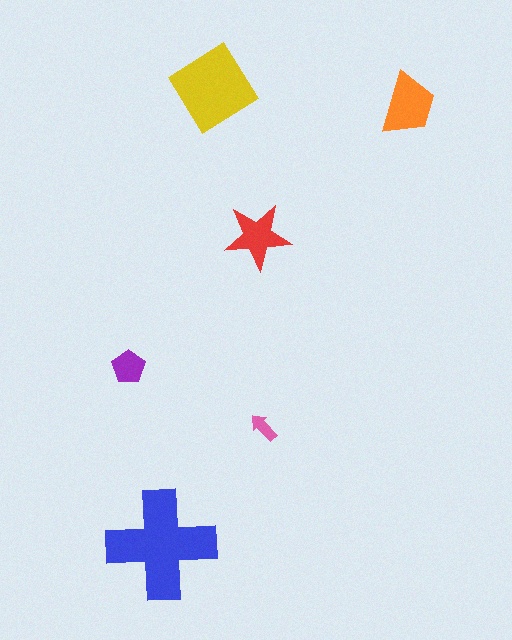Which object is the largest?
The blue cross.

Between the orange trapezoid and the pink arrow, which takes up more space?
The orange trapezoid.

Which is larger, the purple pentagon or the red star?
The red star.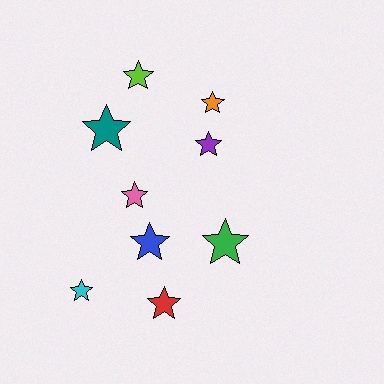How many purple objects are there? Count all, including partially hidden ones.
There is 1 purple object.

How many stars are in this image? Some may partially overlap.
There are 9 stars.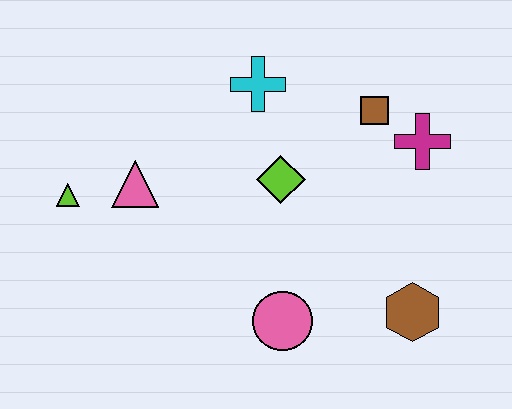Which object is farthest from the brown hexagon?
The lime triangle is farthest from the brown hexagon.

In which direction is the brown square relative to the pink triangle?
The brown square is to the right of the pink triangle.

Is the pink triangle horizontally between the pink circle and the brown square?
No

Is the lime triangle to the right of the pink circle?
No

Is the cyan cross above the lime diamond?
Yes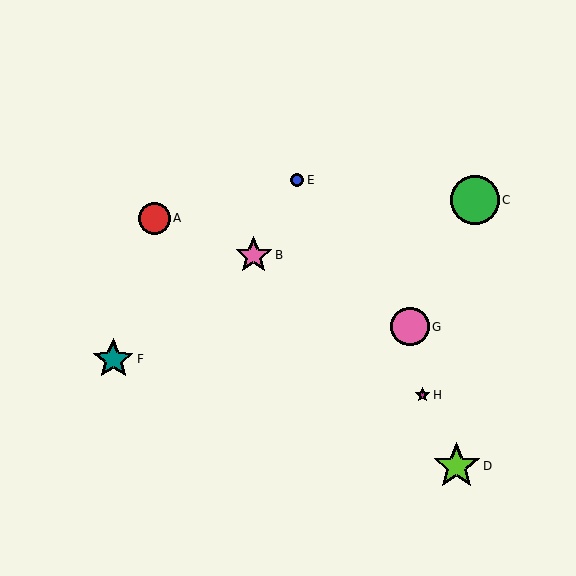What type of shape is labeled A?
Shape A is a red circle.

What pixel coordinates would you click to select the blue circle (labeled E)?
Click at (297, 180) to select the blue circle E.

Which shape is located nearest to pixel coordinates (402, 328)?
The pink circle (labeled G) at (410, 327) is nearest to that location.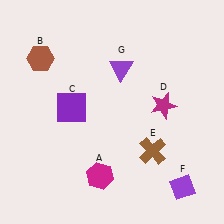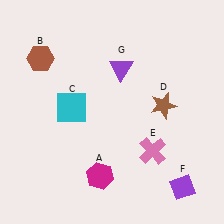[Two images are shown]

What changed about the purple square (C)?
In Image 1, C is purple. In Image 2, it changed to cyan.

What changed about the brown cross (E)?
In Image 1, E is brown. In Image 2, it changed to pink.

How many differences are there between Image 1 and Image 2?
There are 3 differences between the two images.